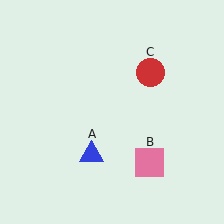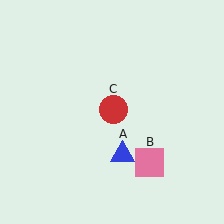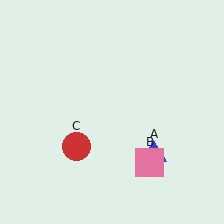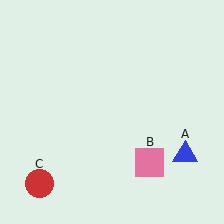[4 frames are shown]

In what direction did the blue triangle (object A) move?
The blue triangle (object A) moved right.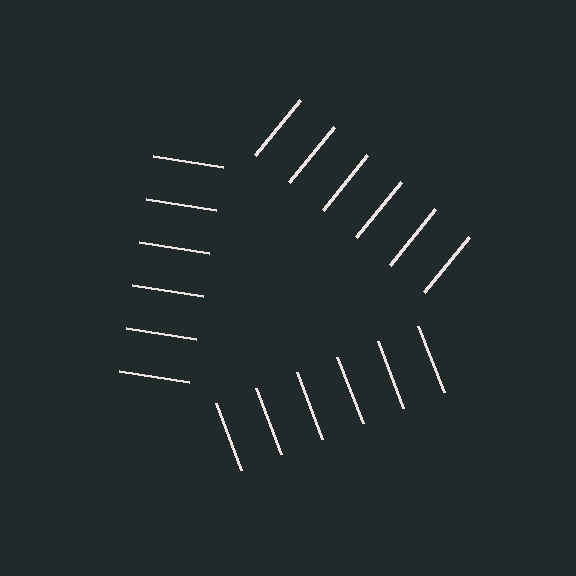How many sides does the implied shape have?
3 sides — the line-ends trace a triangle.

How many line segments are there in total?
18 — 6 along each of the 3 edges.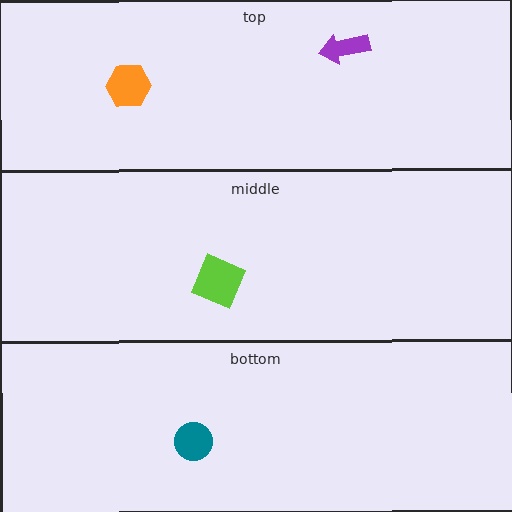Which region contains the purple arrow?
The top region.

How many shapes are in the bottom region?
1.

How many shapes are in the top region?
2.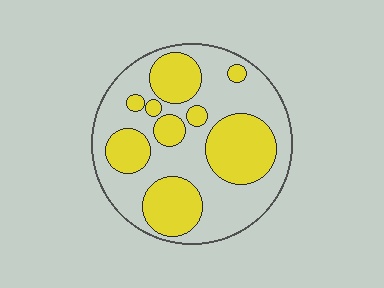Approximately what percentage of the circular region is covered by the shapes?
Approximately 40%.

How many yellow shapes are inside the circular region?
9.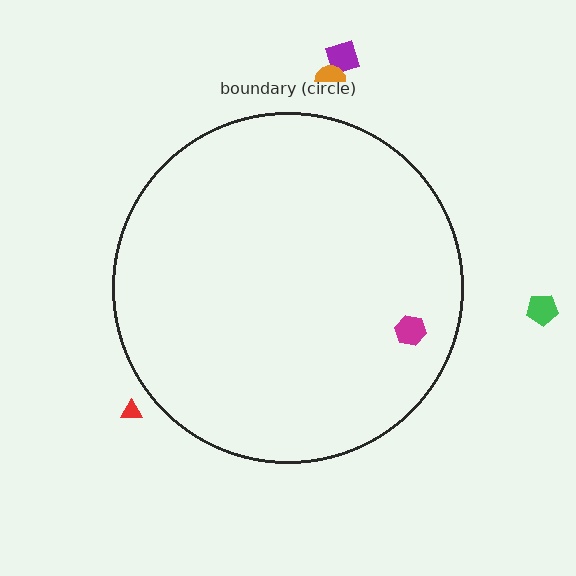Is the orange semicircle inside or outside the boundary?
Outside.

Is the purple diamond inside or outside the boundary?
Outside.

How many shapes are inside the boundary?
1 inside, 4 outside.